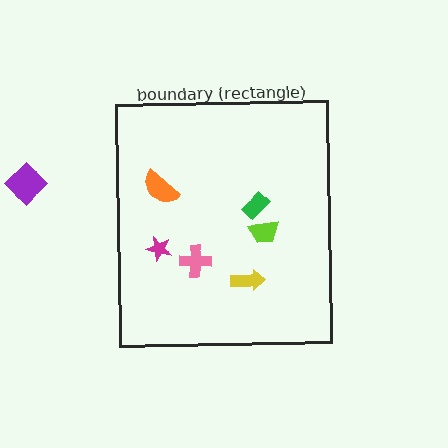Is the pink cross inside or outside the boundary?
Inside.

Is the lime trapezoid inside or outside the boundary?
Inside.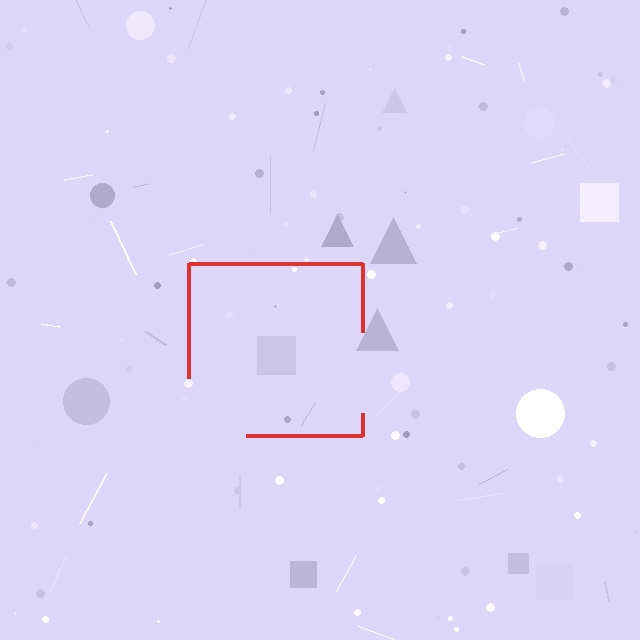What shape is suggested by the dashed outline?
The dashed outline suggests a square.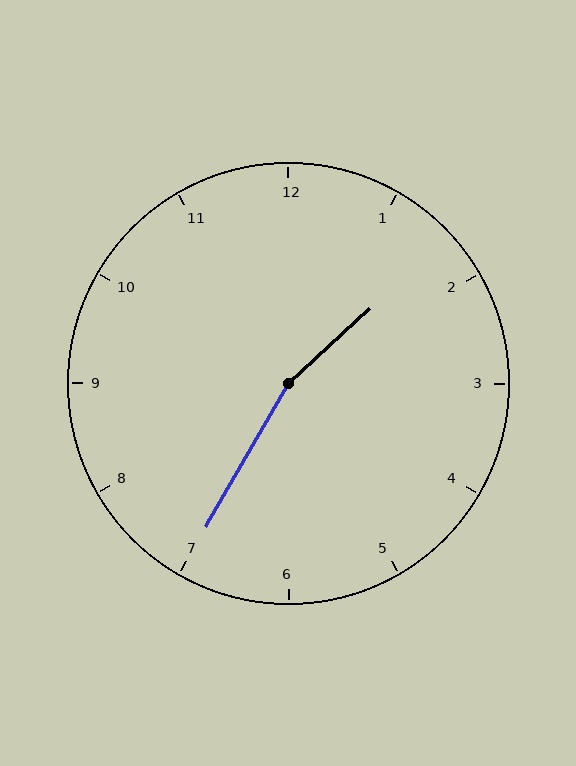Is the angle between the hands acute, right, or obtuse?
It is obtuse.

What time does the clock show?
1:35.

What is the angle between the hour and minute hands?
Approximately 162 degrees.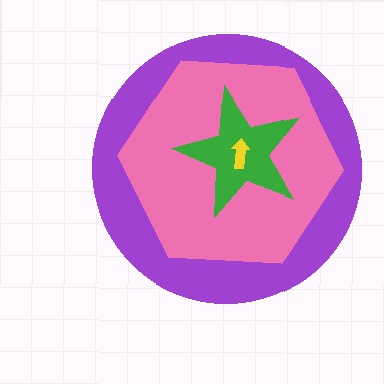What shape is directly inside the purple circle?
The pink hexagon.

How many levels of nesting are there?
4.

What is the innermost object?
The yellow arrow.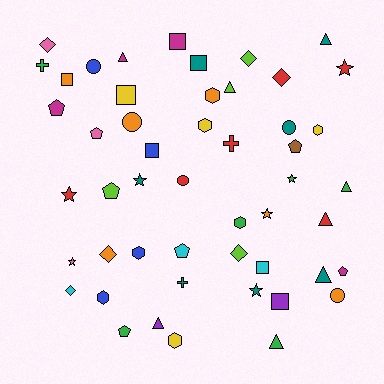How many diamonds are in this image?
There are 6 diamonds.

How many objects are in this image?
There are 50 objects.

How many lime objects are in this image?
There are 4 lime objects.